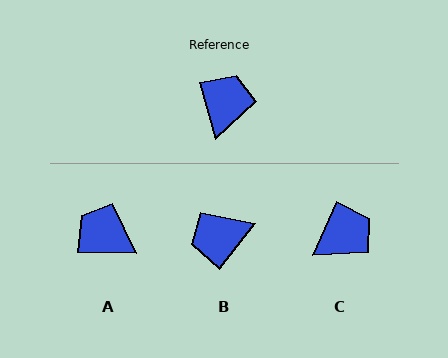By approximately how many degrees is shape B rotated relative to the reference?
Approximately 127 degrees counter-clockwise.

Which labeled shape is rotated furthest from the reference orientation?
B, about 127 degrees away.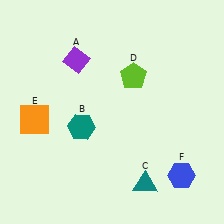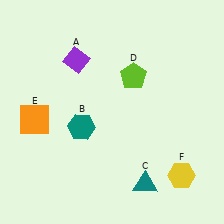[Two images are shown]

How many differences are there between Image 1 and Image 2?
There is 1 difference between the two images.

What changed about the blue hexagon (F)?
In Image 1, F is blue. In Image 2, it changed to yellow.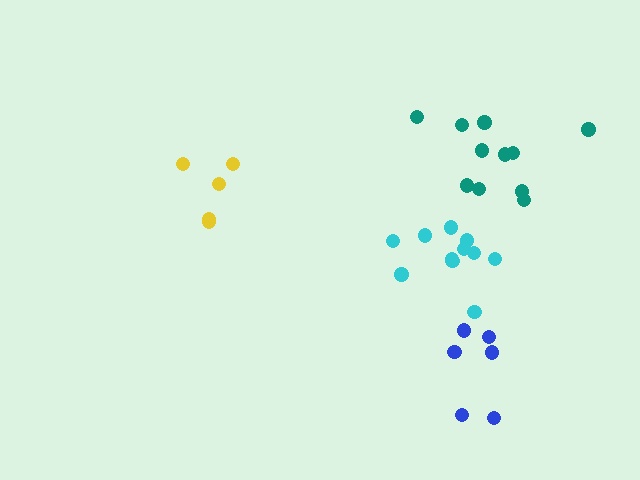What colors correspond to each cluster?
The clusters are colored: teal, cyan, yellow, blue.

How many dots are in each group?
Group 1: 11 dots, Group 2: 11 dots, Group 3: 5 dots, Group 4: 6 dots (33 total).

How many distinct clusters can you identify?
There are 4 distinct clusters.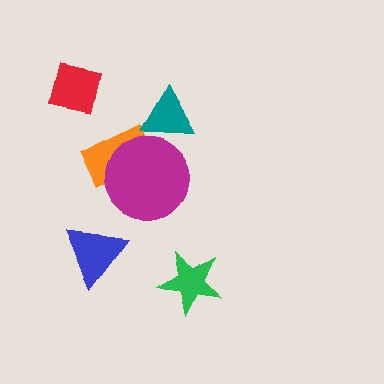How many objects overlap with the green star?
0 objects overlap with the green star.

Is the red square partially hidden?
No, no other shape covers it.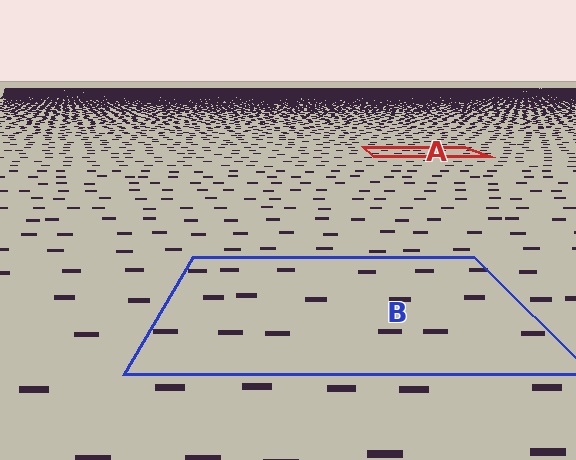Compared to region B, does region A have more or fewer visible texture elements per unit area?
Region A has more texture elements per unit area — they are packed more densely because it is farther away.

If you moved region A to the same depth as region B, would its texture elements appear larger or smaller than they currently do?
They would appear larger. At a closer depth, the same texture elements are projected at a bigger on-screen size.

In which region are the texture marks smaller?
The texture marks are smaller in region A, because it is farther away.